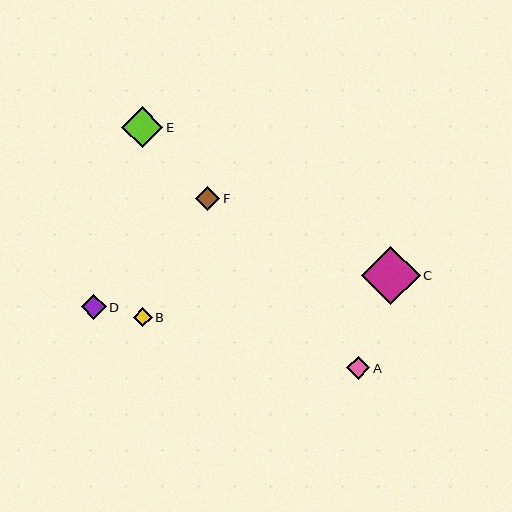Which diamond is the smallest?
Diamond B is the smallest with a size of approximately 19 pixels.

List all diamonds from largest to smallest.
From largest to smallest: C, E, D, F, A, B.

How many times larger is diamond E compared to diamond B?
Diamond E is approximately 2.2 times the size of diamond B.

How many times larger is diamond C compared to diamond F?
Diamond C is approximately 2.4 times the size of diamond F.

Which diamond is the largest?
Diamond C is the largest with a size of approximately 59 pixels.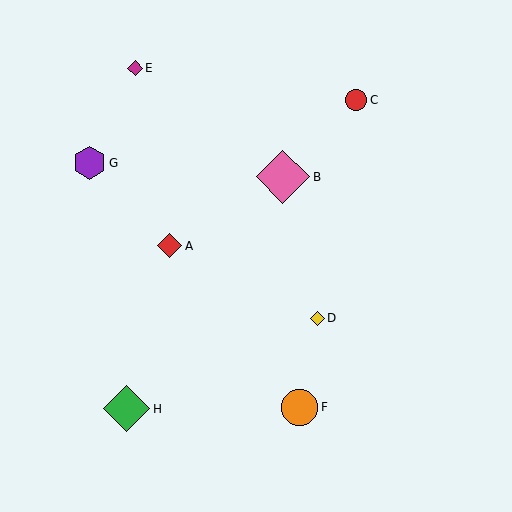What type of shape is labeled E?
Shape E is a magenta diamond.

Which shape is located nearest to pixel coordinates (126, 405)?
The green diamond (labeled H) at (127, 409) is nearest to that location.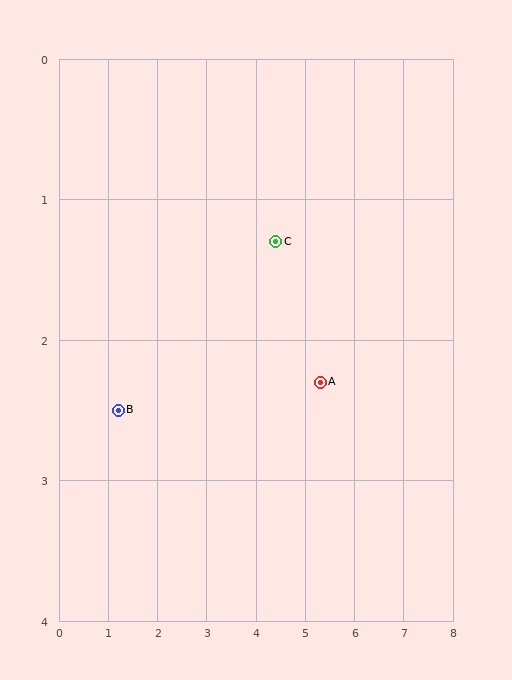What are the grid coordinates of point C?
Point C is at approximately (4.4, 1.3).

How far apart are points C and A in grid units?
Points C and A are about 1.3 grid units apart.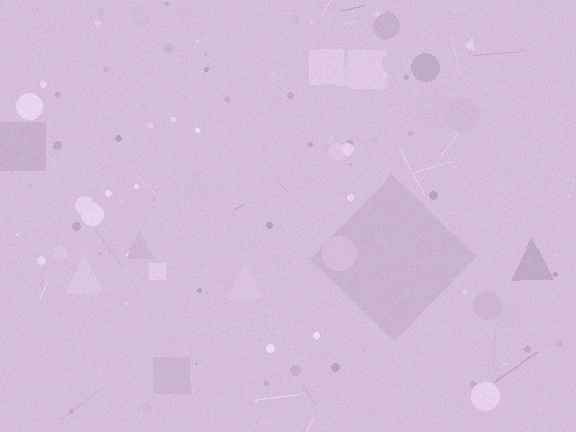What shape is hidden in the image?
A diamond is hidden in the image.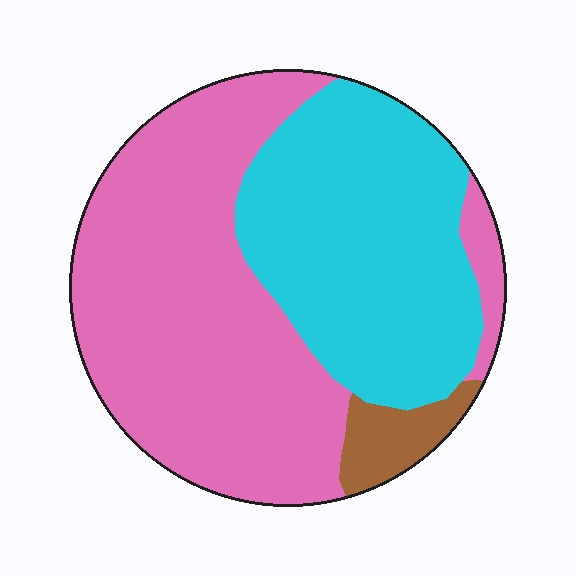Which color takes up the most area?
Pink, at roughly 55%.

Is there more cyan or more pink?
Pink.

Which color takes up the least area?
Brown, at roughly 5%.